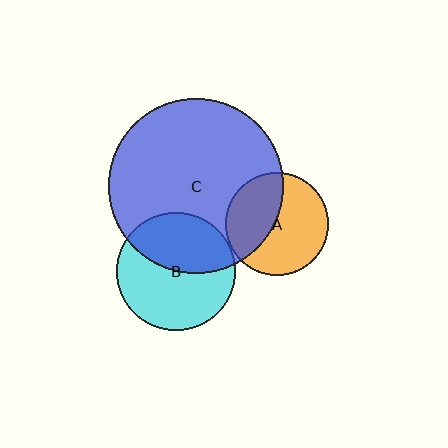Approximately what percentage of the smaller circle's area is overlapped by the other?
Approximately 40%.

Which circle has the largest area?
Circle C (blue).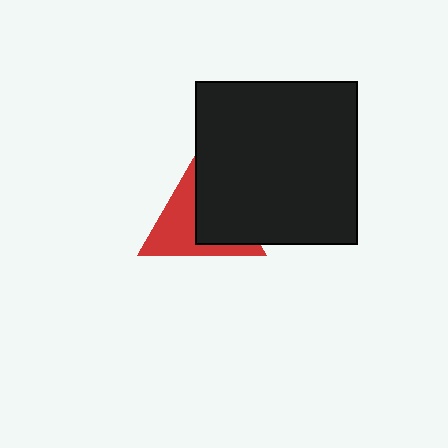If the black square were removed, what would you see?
You would see the complete red triangle.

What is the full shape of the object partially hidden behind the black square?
The partially hidden object is a red triangle.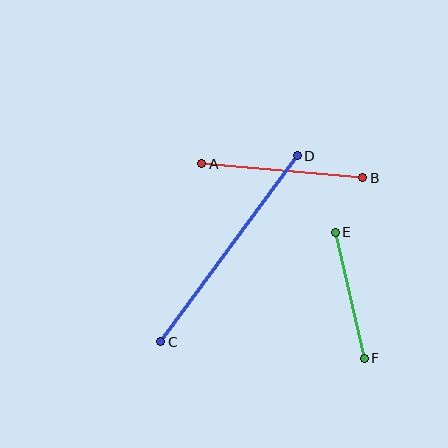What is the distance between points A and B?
The distance is approximately 162 pixels.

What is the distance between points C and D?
The distance is approximately 230 pixels.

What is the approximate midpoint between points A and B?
The midpoint is at approximately (282, 171) pixels.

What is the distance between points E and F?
The distance is approximately 129 pixels.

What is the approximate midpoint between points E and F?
The midpoint is at approximately (350, 295) pixels.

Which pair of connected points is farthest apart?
Points C and D are farthest apart.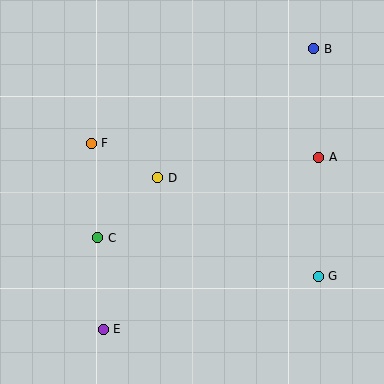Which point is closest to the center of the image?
Point D at (158, 178) is closest to the center.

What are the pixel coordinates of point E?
Point E is at (103, 329).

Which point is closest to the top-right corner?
Point B is closest to the top-right corner.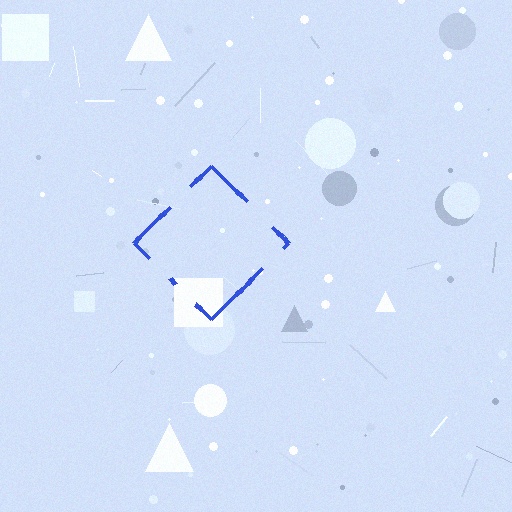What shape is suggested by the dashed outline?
The dashed outline suggests a diamond.